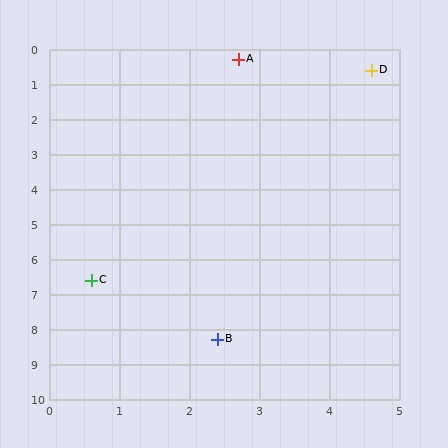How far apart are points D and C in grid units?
Points D and C are about 7.2 grid units apart.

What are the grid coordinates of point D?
Point D is at approximately (4.6, 0.6).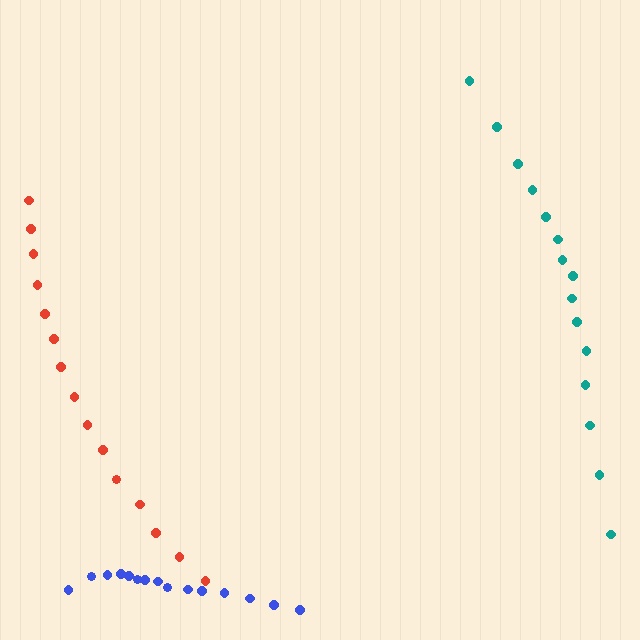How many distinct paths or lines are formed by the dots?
There are 3 distinct paths.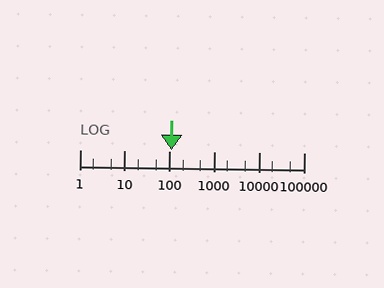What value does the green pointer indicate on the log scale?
The pointer indicates approximately 110.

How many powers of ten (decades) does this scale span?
The scale spans 5 decades, from 1 to 100000.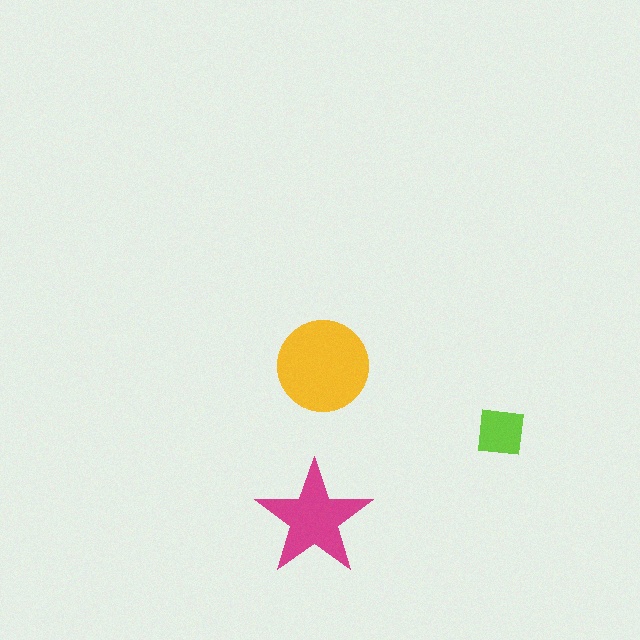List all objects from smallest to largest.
The lime square, the magenta star, the yellow circle.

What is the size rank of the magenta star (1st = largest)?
2nd.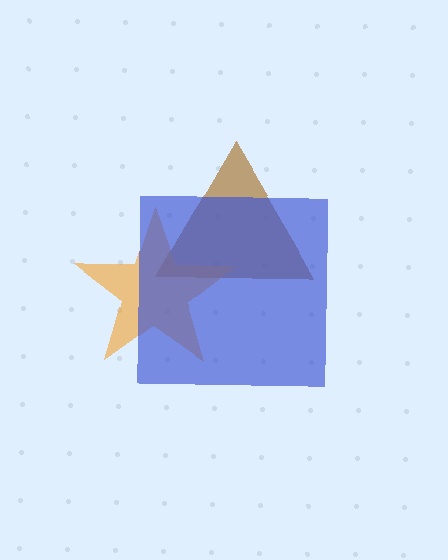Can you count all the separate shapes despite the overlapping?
Yes, there are 3 separate shapes.